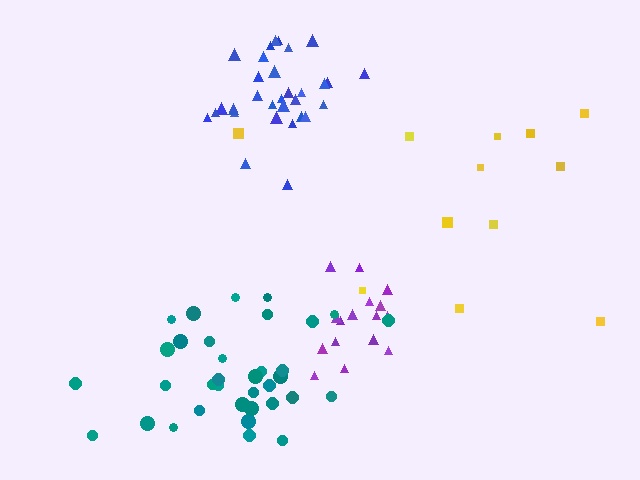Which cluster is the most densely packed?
Purple.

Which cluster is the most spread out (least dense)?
Yellow.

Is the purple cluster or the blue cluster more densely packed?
Purple.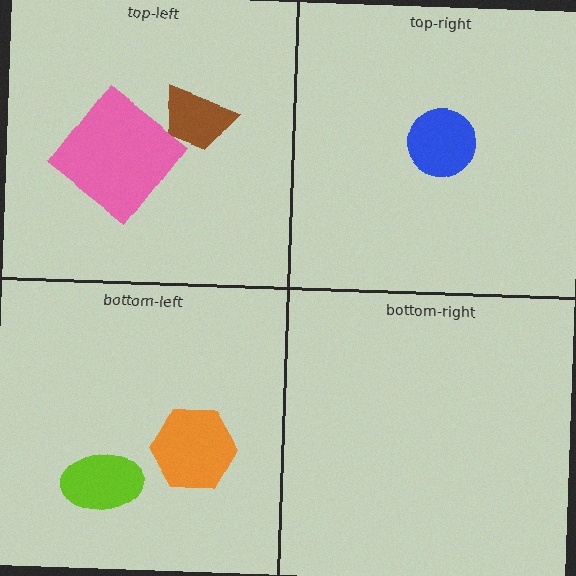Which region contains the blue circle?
The top-right region.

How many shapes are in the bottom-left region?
2.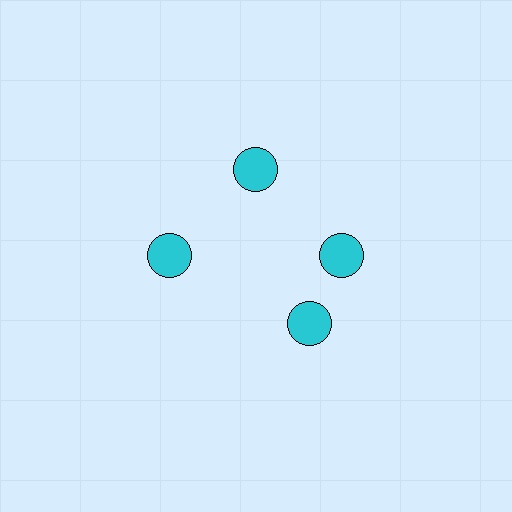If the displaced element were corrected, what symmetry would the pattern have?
It would have 4-fold rotational symmetry — the pattern would map onto itself every 90 degrees.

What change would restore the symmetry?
The symmetry would be restored by rotating it back into even spacing with its neighbors so that all 4 circles sit at equal angles and equal distance from the center.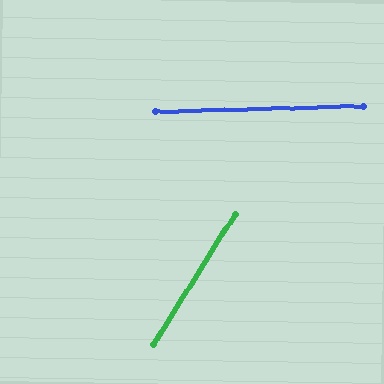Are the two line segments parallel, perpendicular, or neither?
Neither parallel nor perpendicular — they differ by about 56°.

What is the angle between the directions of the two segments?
Approximately 56 degrees.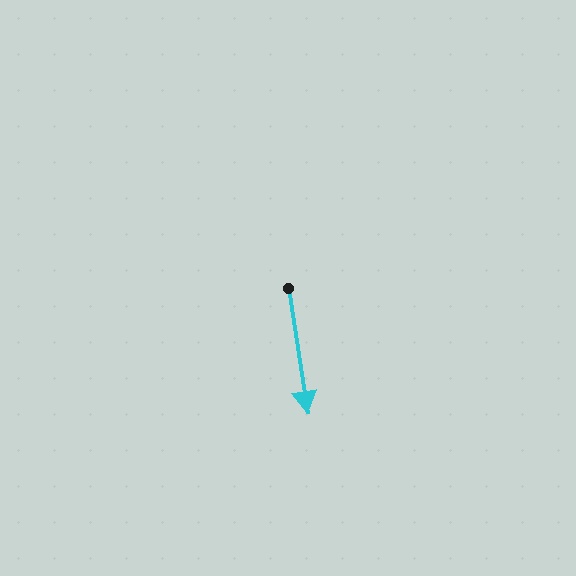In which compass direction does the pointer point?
South.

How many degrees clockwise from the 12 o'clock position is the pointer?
Approximately 171 degrees.